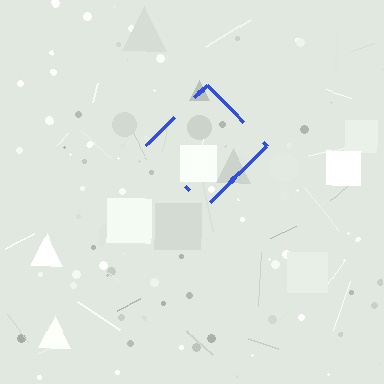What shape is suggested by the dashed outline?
The dashed outline suggests a diamond.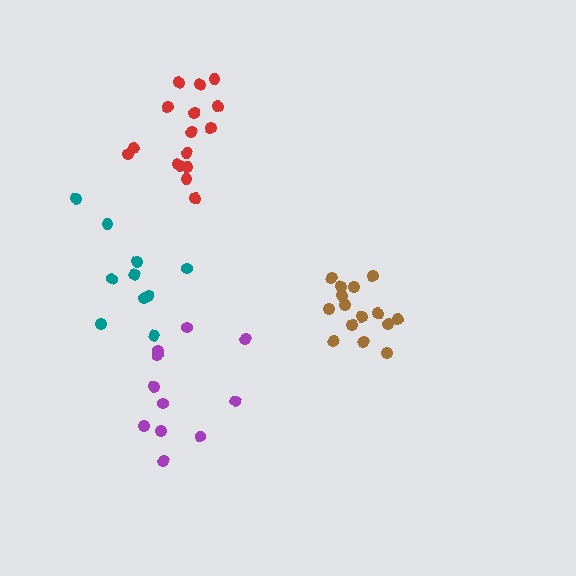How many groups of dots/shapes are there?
There are 4 groups.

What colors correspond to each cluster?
The clusters are colored: brown, purple, teal, red.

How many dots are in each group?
Group 1: 15 dots, Group 2: 11 dots, Group 3: 10 dots, Group 4: 16 dots (52 total).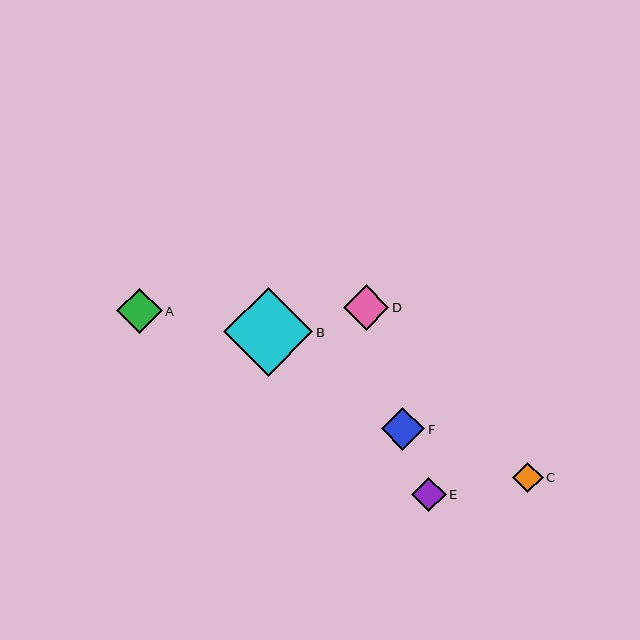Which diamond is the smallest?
Diamond C is the smallest with a size of approximately 31 pixels.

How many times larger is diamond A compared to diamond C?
Diamond A is approximately 1.5 times the size of diamond C.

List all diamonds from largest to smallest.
From largest to smallest: B, A, D, F, E, C.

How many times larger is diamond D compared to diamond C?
Diamond D is approximately 1.5 times the size of diamond C.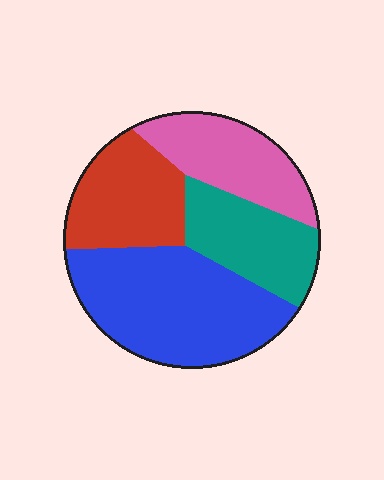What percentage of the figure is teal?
Teal takes up about one fifth (1/5) of the figure.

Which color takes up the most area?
Blue, at roughly 40%.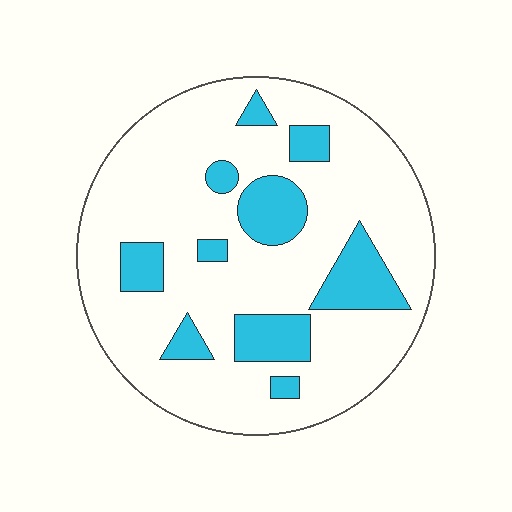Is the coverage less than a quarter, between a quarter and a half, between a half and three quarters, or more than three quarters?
Less than a quarter.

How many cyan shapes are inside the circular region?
10.